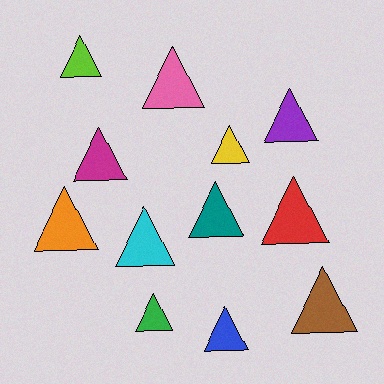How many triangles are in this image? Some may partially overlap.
There are 12 triangles.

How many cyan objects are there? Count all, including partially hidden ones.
There is 1 cyan object.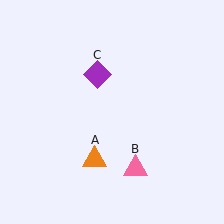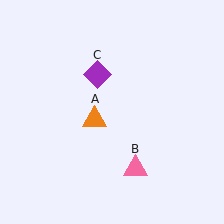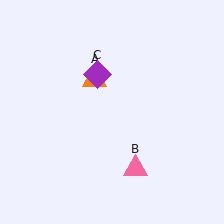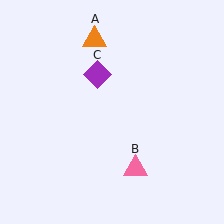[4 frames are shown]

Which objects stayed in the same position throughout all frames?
Pink triangle (object B) and purple diamond (object C) remained stationary.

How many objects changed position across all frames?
1 object changed position: orange triangle (object A).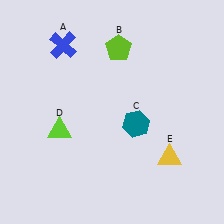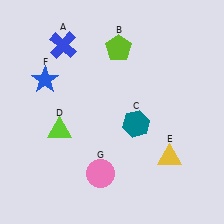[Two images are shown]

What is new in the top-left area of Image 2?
A blue star (F) was added in the top-left area of Image 2.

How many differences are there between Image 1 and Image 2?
There are 2 differences between the two images.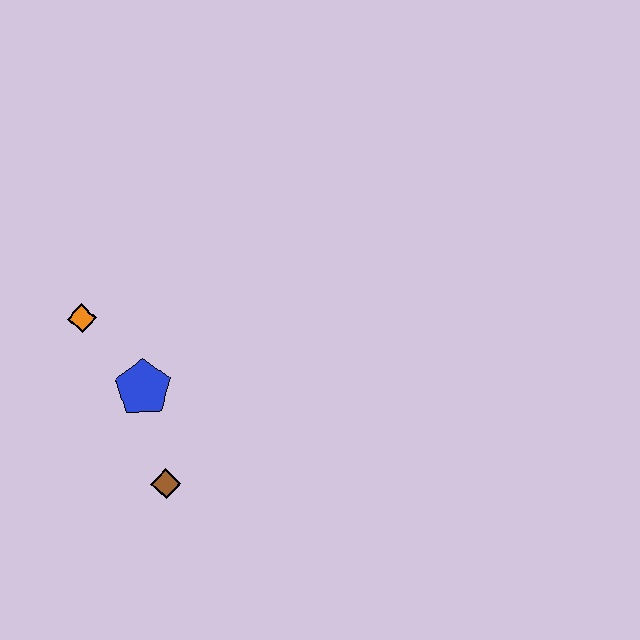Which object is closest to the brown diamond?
The blue pentagon is closest to the brown diamond.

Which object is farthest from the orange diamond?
The brown diamond is farthest from the orange diamond.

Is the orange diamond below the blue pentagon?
No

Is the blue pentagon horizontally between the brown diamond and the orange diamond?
Yes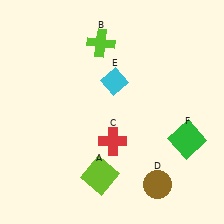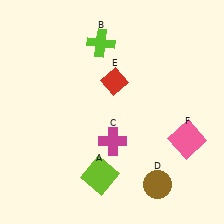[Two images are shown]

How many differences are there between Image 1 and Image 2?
There are 3 differences between the two images.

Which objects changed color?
C changed from red to magenta. E changed from cyan to red. F changed from green to pink.